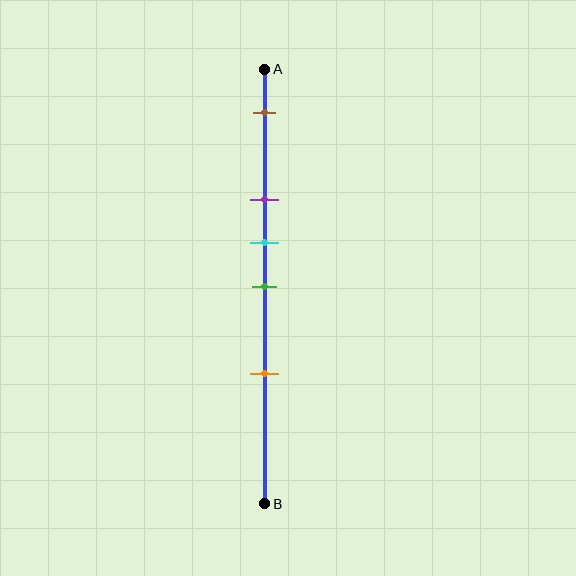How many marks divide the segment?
There are 5 marks dividing the segment.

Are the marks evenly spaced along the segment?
No, the marks are not evenly spaced.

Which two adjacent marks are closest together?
The cyan and green marks are the closest adjacent pair.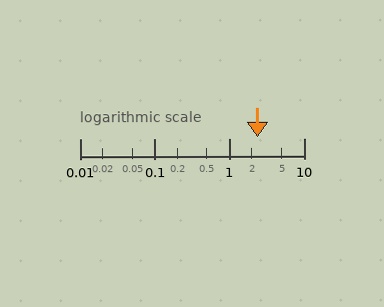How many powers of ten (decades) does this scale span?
The scale spans 3 decades, from 0.01 to 10.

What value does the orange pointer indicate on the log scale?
The pointer indicates approximately 2.4.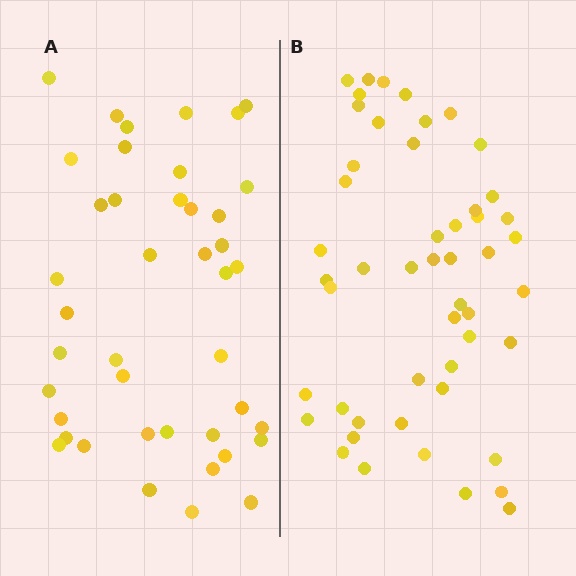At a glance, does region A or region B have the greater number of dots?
Region B (the right region) has more dots.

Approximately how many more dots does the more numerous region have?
Region B has roughly 8 or so more dots than region A.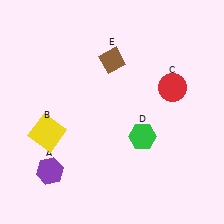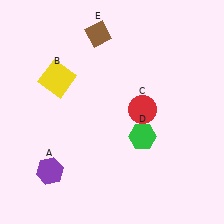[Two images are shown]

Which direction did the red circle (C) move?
The red circle (C) moved left.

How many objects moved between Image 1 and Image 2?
3 objects moved between the two images.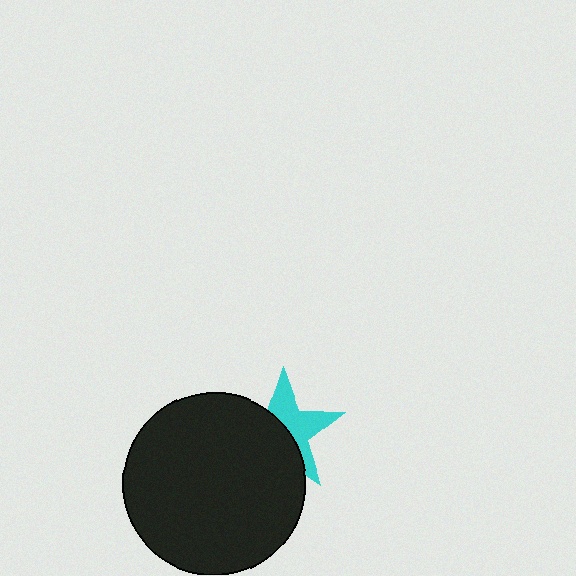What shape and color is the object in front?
The object in front is a black circle.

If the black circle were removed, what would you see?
You would see the complete cyan star.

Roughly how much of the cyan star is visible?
About half of it is visible (roughly 47%).